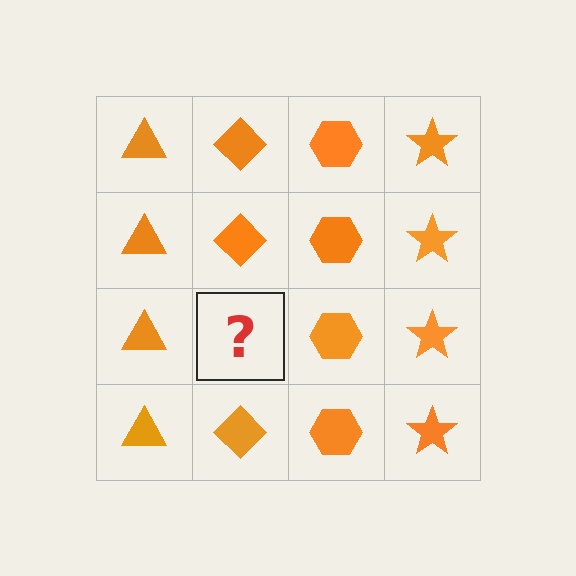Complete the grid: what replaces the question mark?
The question mark should be replaced with an orange diamond.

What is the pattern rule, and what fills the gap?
The rule is that each column has a consistent shape. The gap should be filled with an orange diamond.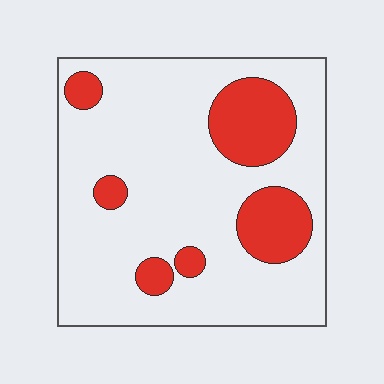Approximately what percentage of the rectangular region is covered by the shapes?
Approximately 20%.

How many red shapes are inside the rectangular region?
6.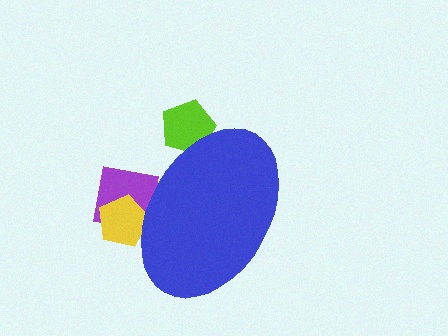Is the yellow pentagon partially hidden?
Yes, the yellow pentagon is partially hidden behind the blue ellipse.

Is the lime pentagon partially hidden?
Yes, the lime pentagon is partially hidden behind the blue ellipse.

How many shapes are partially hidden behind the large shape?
3 shapes are partially hidden.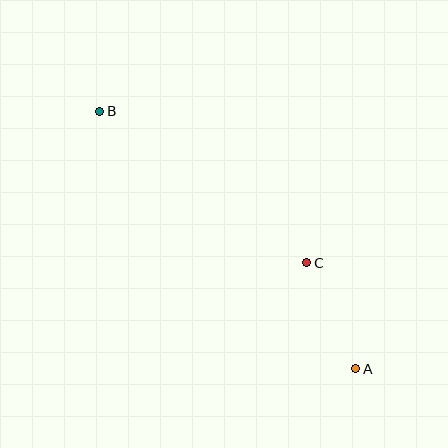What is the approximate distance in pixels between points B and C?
The distance between B and C is approximately 256 pixels.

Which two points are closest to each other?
Points A and C are closest to each other.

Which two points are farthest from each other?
Points A and B are farthest from each other.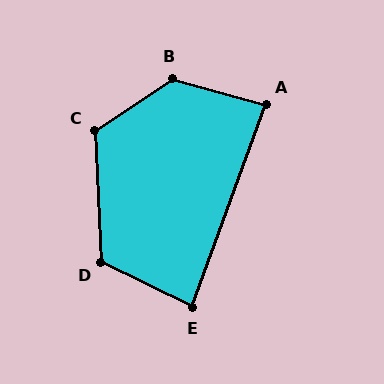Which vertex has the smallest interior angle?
E, at approximately 84 degrees.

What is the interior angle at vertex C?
Approximately 121 degrees (obtuse).